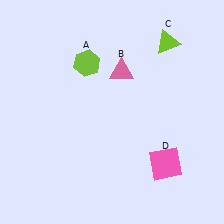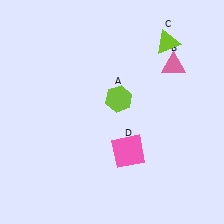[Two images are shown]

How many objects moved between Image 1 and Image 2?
3 objects moved between the two images.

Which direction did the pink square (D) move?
The pink square (D) moved left.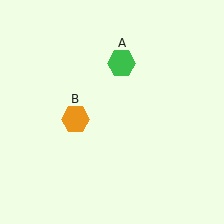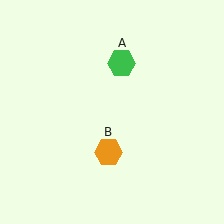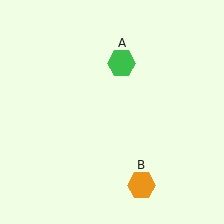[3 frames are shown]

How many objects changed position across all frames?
1 object changed position: orange hexagon (object B).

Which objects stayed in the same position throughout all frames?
Green hexagon (object A) remained stationary.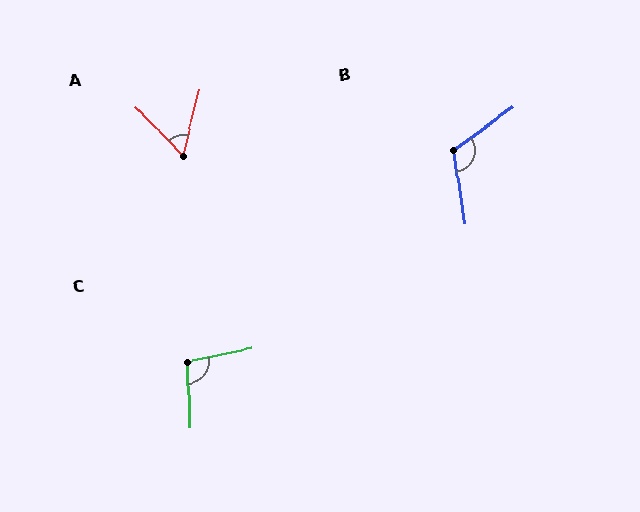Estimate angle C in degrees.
Approximately 100 degrees.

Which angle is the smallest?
A, at approximately 59 degrees.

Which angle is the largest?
B, at approximately 117 degrees.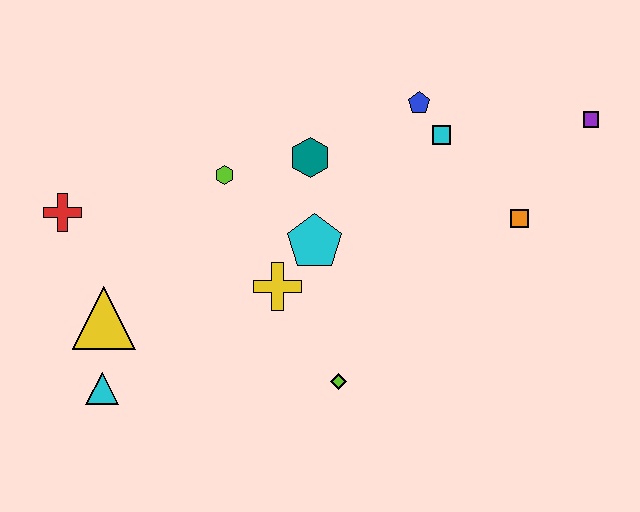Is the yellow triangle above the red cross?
No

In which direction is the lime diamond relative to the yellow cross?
The lime diamond is below the yellow cross.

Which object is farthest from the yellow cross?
The purple square is farthest from the yellow cross.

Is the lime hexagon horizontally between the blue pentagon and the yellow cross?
No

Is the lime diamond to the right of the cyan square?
No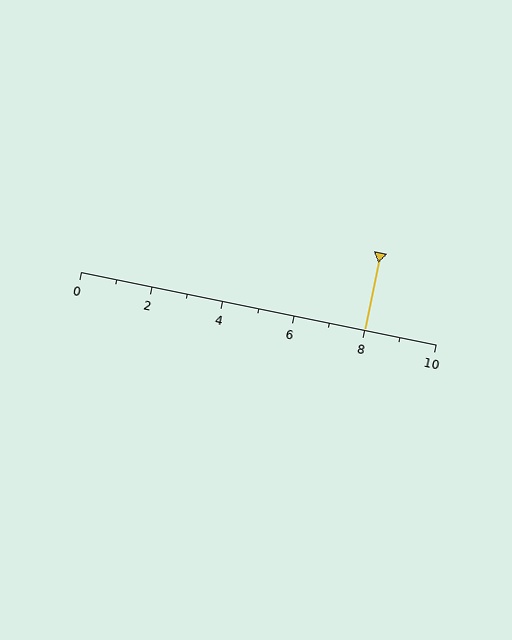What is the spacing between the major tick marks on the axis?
The major ticks are spaced 2 apart.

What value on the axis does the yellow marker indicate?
The marker indicates approximately 8.